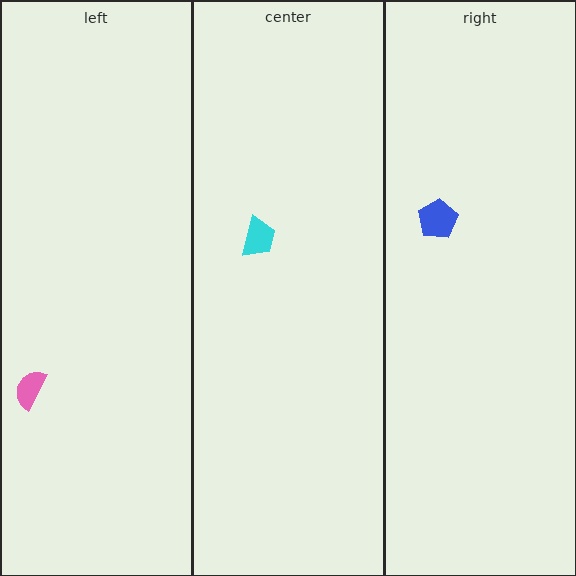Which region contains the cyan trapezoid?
The center region.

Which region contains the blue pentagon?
The right region.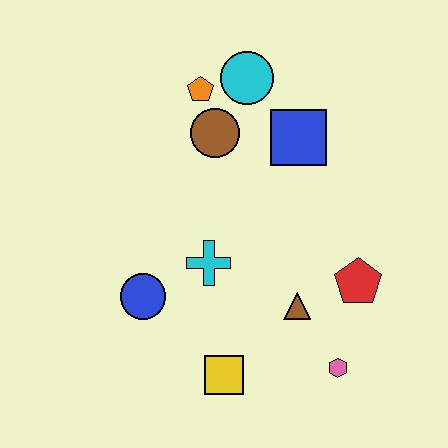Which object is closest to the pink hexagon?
The brown triangle is closest to the pink hexagon.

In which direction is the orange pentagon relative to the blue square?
The orange pentagon is to the left of the blue square.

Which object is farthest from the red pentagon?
The orange pentagon is farthest from the red pentagon.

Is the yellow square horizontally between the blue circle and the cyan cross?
No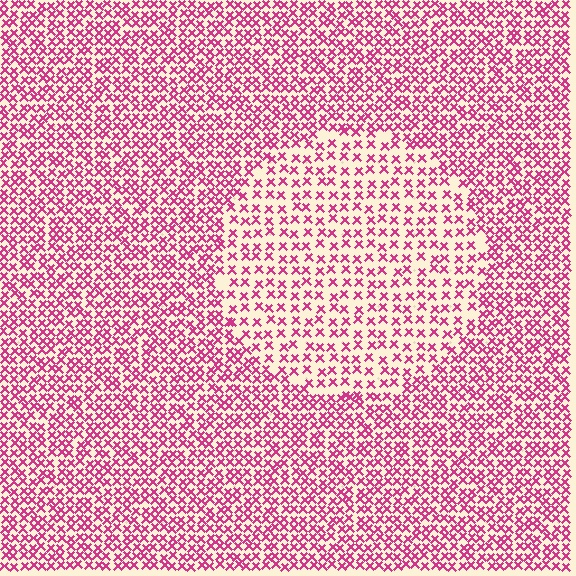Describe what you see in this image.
The image contains small magenta elements arranged at two different densities. A circle-shaped region is visible where the elements are less densely packed than the surrounding area.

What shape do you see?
I see a circle.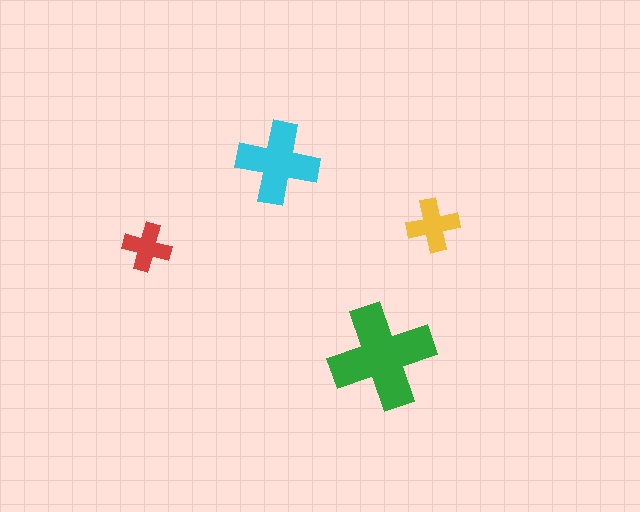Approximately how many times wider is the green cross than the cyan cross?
About 1.5 times wider.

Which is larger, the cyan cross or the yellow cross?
The cyan one.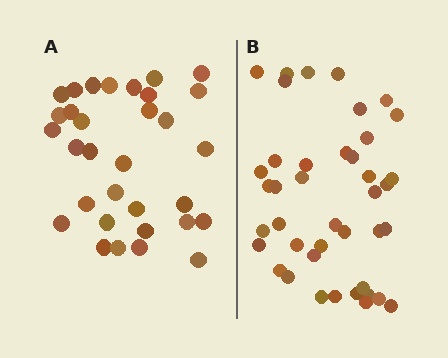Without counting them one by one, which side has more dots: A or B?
Region B (the right region) has more dots.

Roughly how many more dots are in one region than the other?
Region B has roughly 8 or so more dots than region A.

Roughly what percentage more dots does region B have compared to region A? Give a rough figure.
About 30% more.